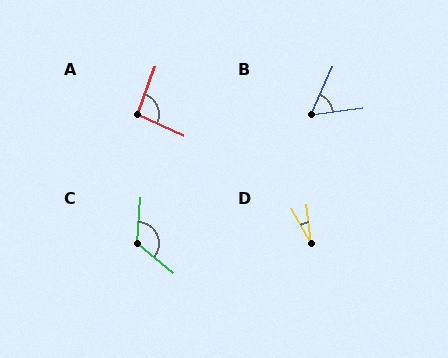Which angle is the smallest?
D, at approximately 23 degrees.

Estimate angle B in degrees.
Approximately 58 degrees.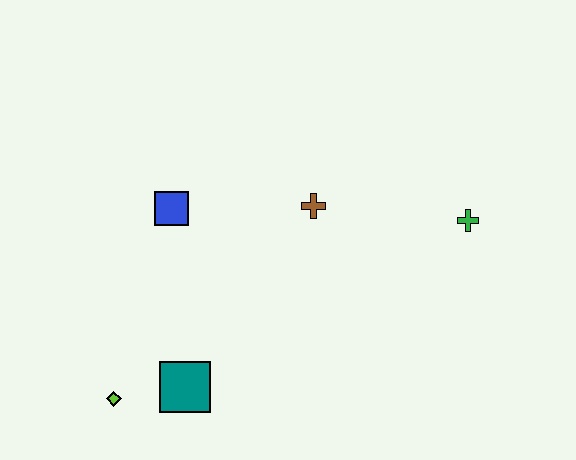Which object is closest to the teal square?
The lime diamond is closest to the teal square.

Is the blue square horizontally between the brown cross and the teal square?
No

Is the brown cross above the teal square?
Yes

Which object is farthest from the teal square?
The green cross is farthest from the teal square.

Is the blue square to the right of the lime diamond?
Yes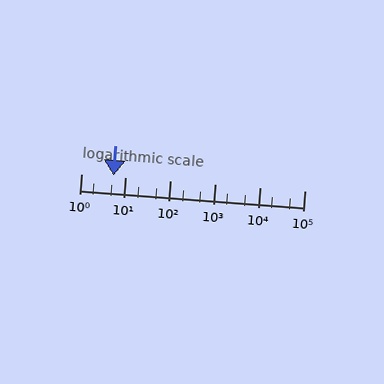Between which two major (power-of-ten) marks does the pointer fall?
The pointer is between 1 and 10.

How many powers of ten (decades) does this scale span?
The scale spans 5 decades, from 1 to 100000.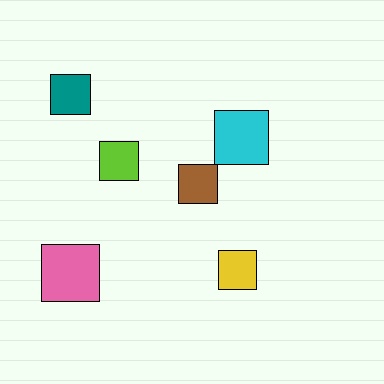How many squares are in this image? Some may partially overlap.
There are 6 squares.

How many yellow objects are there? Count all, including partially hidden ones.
There is 1 yellow object.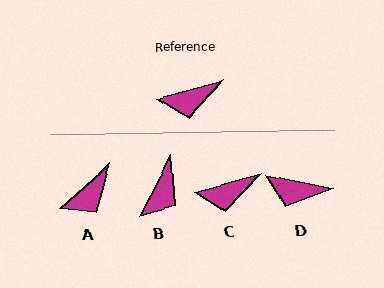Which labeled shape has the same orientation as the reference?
C.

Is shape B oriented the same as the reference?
No, it is off by about 48 degrees.